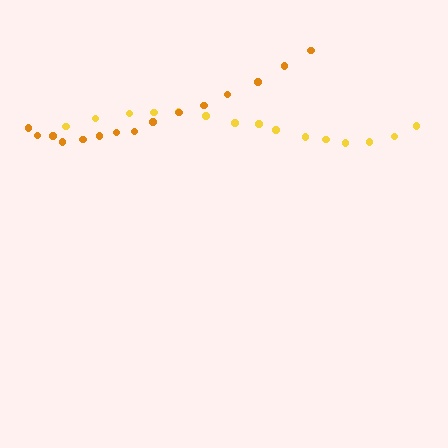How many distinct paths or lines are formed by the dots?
There are 2 distinct paths.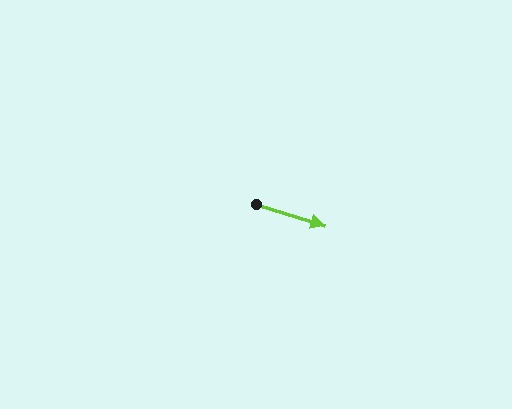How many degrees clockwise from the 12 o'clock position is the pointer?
Approximately 107 degrees.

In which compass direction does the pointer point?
East.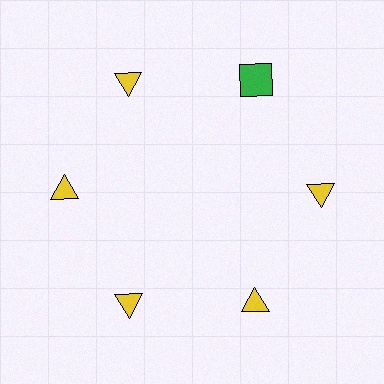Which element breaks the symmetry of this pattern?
The green square at roughly the 1 o'clock position breaks the symmetry. All other shapes are yellow triangles.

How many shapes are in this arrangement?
There are 6 shapes arranged in a ring pattern.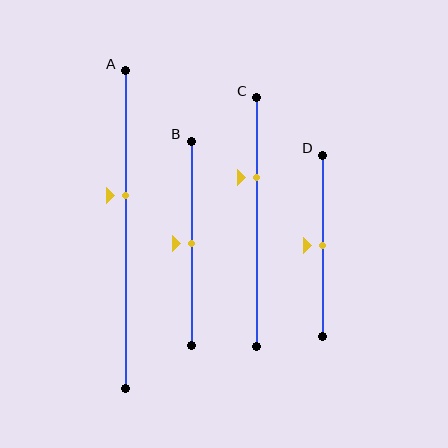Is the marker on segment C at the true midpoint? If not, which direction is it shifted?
No, the marker on segment C is shifted upward by about 18% of the segment length.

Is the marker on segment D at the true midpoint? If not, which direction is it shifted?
Yes, the marker on segment D is at the true midpoint.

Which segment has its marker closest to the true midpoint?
Segment B has its marker closest to the true midpoint.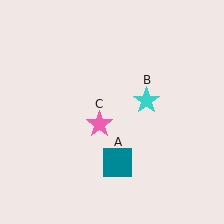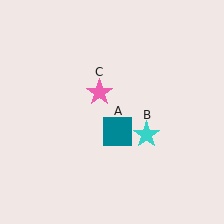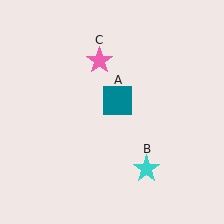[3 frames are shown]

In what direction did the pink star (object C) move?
The pink star (object C) moved up.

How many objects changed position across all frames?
3 objects changed position: teal square (object A), cyan star (object B), pink star (object C).